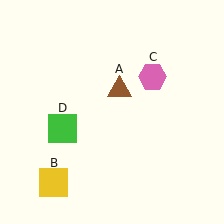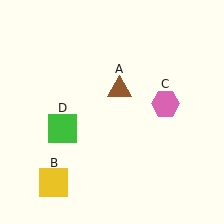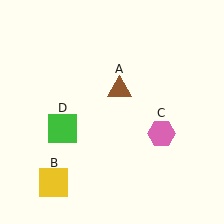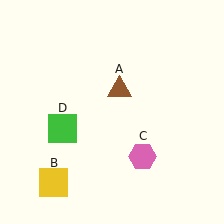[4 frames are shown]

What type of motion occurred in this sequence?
The pink hexagon (object C) rotated clockwise around the center of the scene.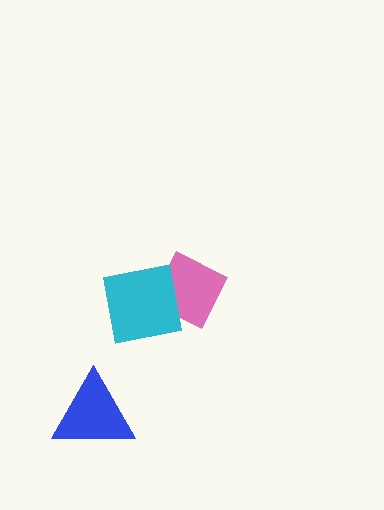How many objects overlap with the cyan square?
1 object overlaps with the cyan square.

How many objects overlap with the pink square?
1 object overlaps with the pink square.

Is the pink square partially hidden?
Yes, it is partially covered by another shape.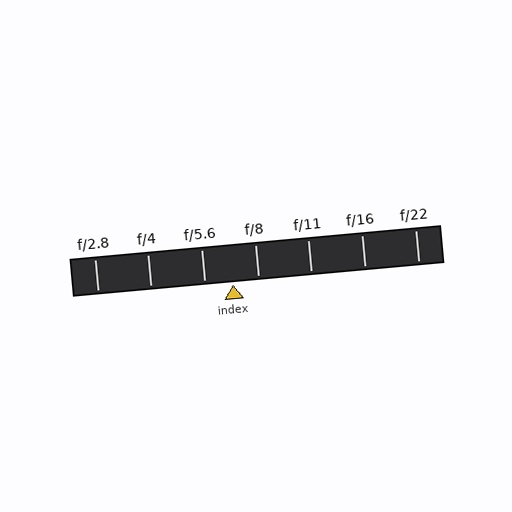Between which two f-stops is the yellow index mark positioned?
The index mark is between f/5.6 and f/8.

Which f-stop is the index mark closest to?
The index mark is closest to f/8.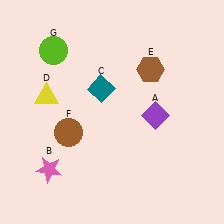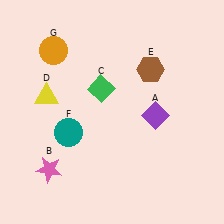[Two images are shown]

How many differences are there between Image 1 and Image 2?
There are 3 differences between the two images.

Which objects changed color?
C changed from teal to green. F changed from brown to teal. G changed from lime to orange.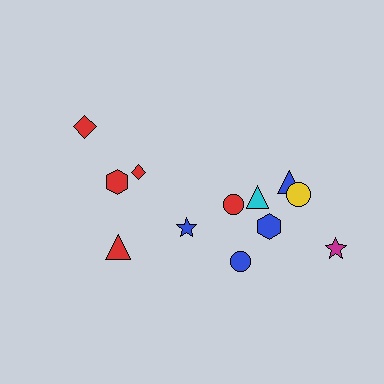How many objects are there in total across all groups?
There are 12 objects.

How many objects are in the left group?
There are 4 objects.